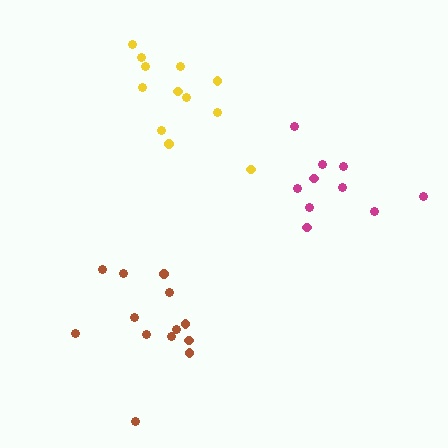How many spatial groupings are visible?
There are 3 spatial groupings.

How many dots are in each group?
Group 1: 13 dots, Group 2: 12 dots, Group 3: 10 dots (35 total).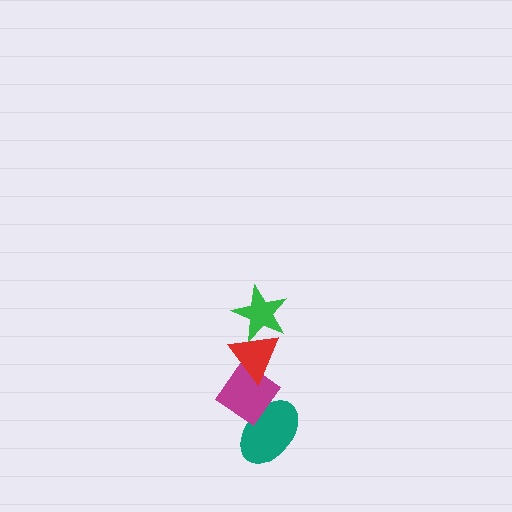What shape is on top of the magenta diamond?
The red triangle is on top of the magenta diamond.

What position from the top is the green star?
The green star is 1st from the top.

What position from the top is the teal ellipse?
The teal ellipse is 4th from the top.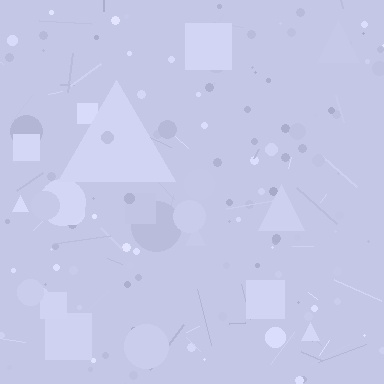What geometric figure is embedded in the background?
A triangle is embedded in the background.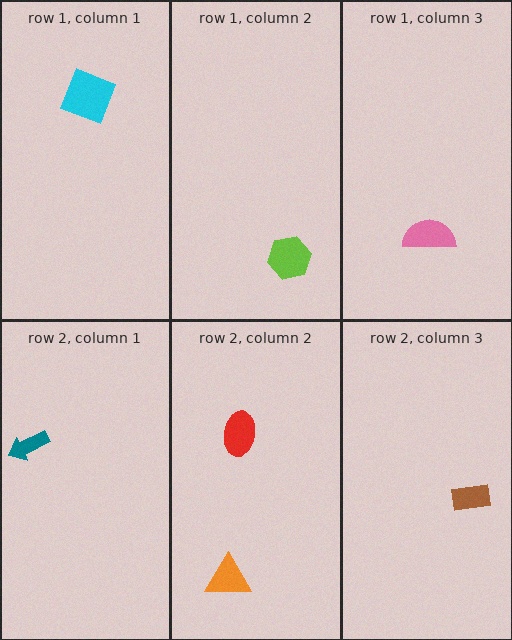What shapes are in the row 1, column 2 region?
The lime hexagon.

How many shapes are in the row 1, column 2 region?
1.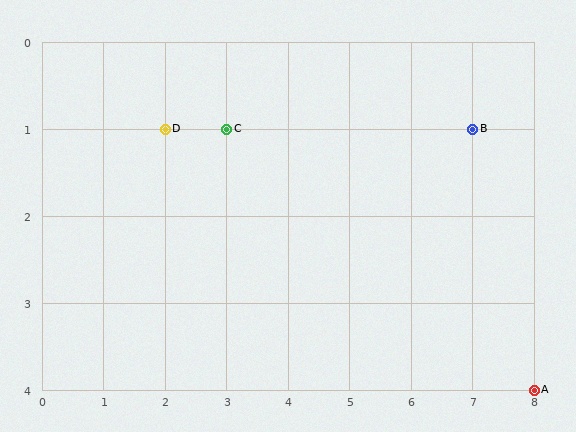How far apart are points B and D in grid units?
Points B and D are 5 columns apart.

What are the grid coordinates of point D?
Point D is at grid coordinates (2, 1).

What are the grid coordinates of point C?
Point C is at grid coordinates (3, 1).